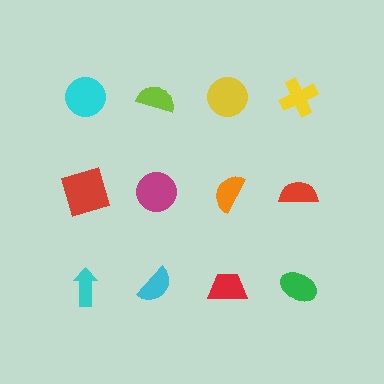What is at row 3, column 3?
A red trapezoid.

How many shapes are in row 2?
4 shapes.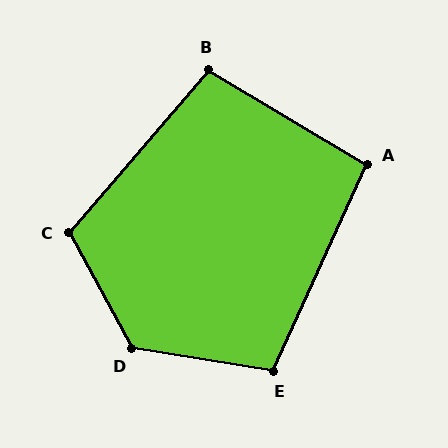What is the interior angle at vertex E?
Approximately 105 degrees (obtuse).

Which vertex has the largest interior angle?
D, at approximately 127 degrees.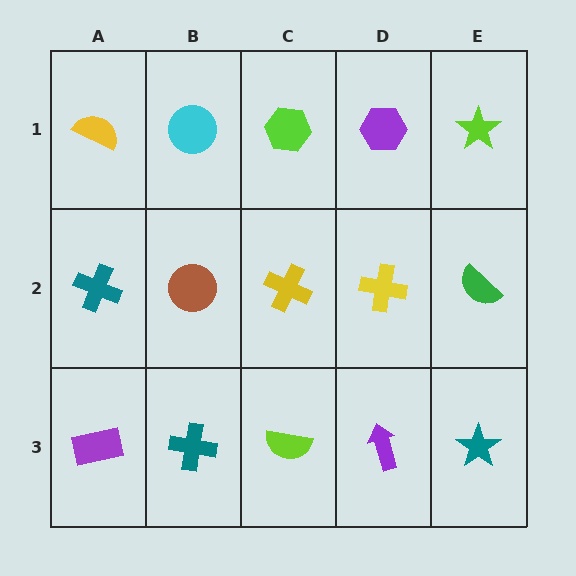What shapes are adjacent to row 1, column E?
A green semicircle (row 2, column E), a purple hexagon (row 1, column D).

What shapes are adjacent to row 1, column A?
A teal cross (row 2, column A), a cyan circle (row 1, column B).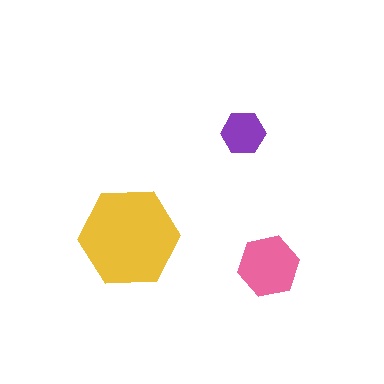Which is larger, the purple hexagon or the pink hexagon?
The pink one.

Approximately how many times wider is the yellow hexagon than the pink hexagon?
About 1.5 times wider.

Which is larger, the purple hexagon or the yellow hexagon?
The yellow one.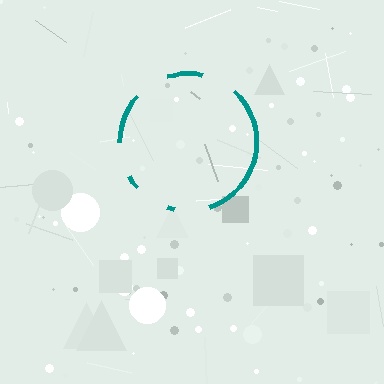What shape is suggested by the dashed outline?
The dashed outline suggests a circle.